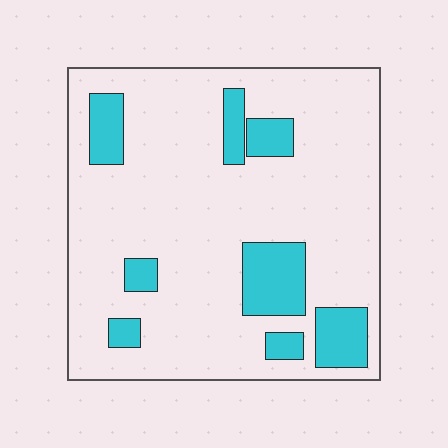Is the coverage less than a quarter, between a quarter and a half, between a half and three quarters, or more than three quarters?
Less than a quarter.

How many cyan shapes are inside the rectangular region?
8.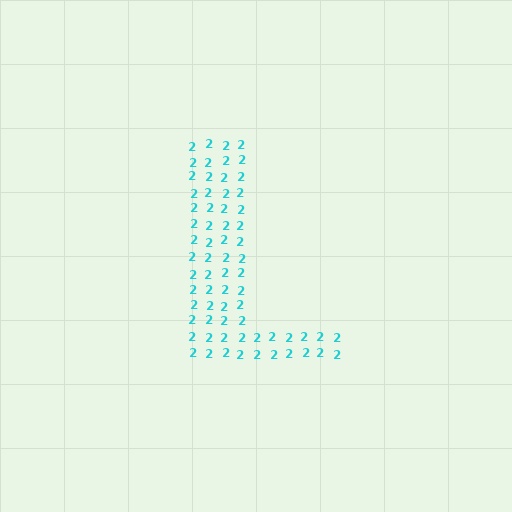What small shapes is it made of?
It is made of small digit 2's.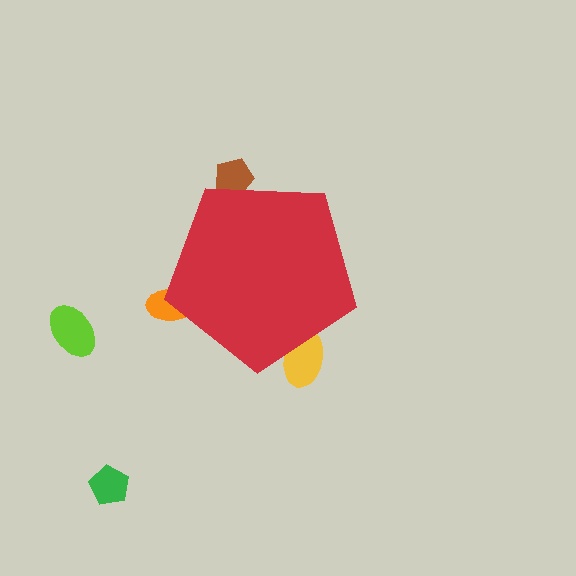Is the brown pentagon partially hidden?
Yes, the brown pentagon is partially hidden behind the red pentagon.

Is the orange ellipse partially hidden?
Yes, the orange ellipse is partially hidden behind the red pentagon.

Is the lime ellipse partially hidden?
No, the lime ellipse is fully visible.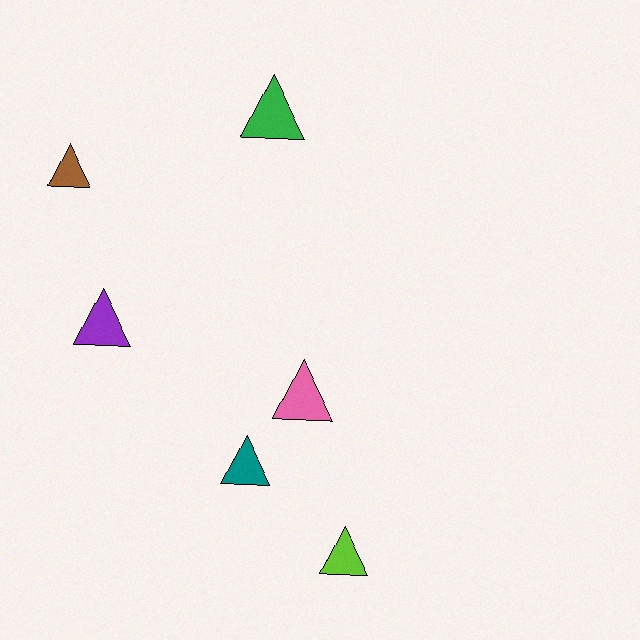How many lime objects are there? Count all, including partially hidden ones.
There is 1 lime object.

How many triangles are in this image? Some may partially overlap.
There are 6 triangles.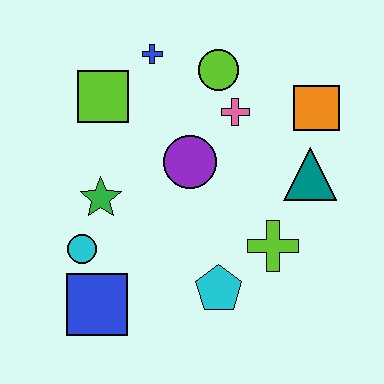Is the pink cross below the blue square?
No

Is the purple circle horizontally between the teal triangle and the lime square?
Yes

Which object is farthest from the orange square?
The blue square is farthest from the orange square.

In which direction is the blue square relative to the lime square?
The blue square is below the lime square.